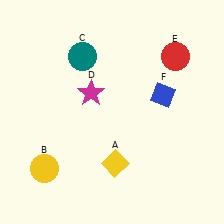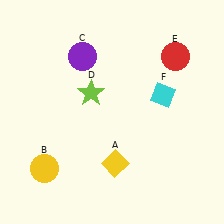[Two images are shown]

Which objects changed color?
C changed from teal to purple. D changed from magenta to lime. F changed from blue to cyan.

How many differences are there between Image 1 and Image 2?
There are 3 differences between the two images.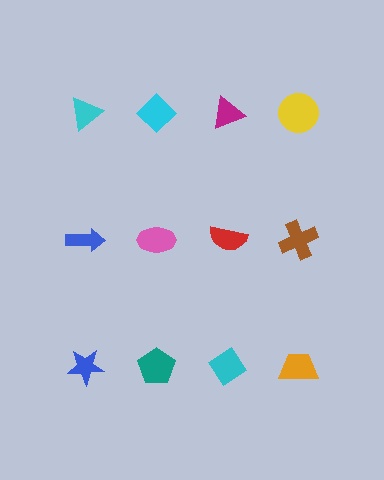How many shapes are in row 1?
4 shapes.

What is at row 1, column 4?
A yellow circle.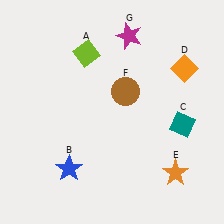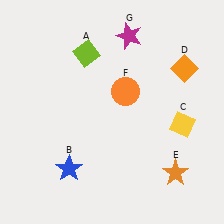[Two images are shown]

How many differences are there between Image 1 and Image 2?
There are 2 differences between the two images.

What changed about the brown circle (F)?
In Image 1, F is brown. In Image 2, it changed to orange.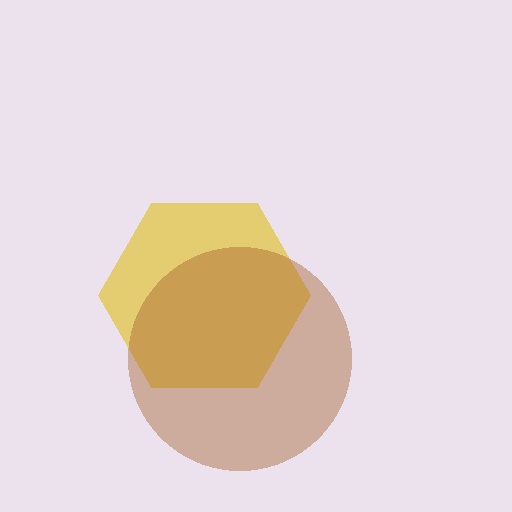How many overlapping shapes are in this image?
There are 2 overlapping shapes in the image.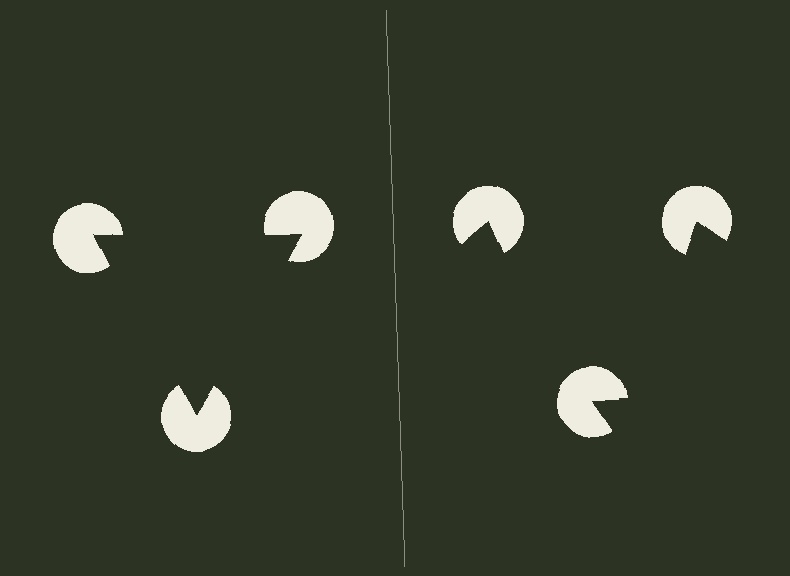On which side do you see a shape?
An illusory triangle appears on the left side. On the right side the wedge cuts are rotated, so no coherent shape forms.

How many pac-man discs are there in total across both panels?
6 — 3 on each side.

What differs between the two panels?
The pac-man discs are positioned identically on both sides; only the wedge orientations differ. On the left they align to a triangle; on the right they are misaligned.